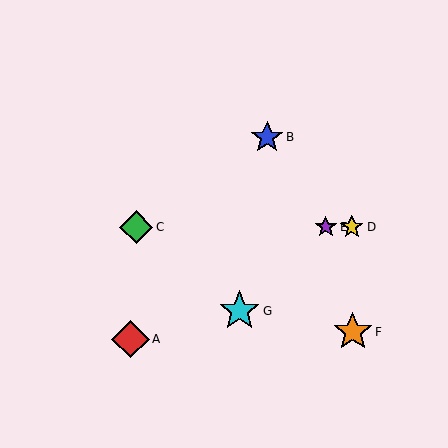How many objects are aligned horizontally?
3 objects (C, D, E) are aligned horizontally.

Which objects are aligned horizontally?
Objects C, D, E are aligned horizontally.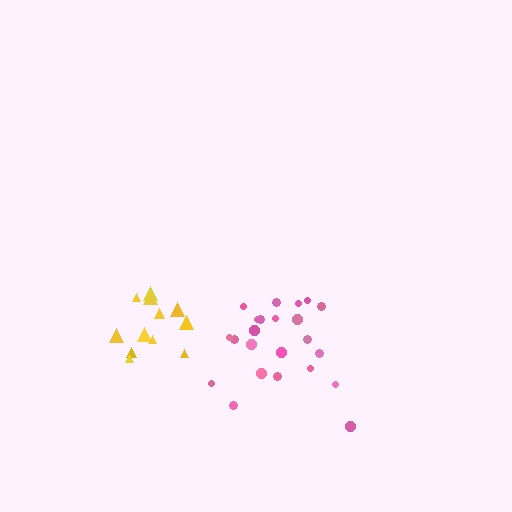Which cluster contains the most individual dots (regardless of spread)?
Pink (23).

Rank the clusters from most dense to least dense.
yellow, pink.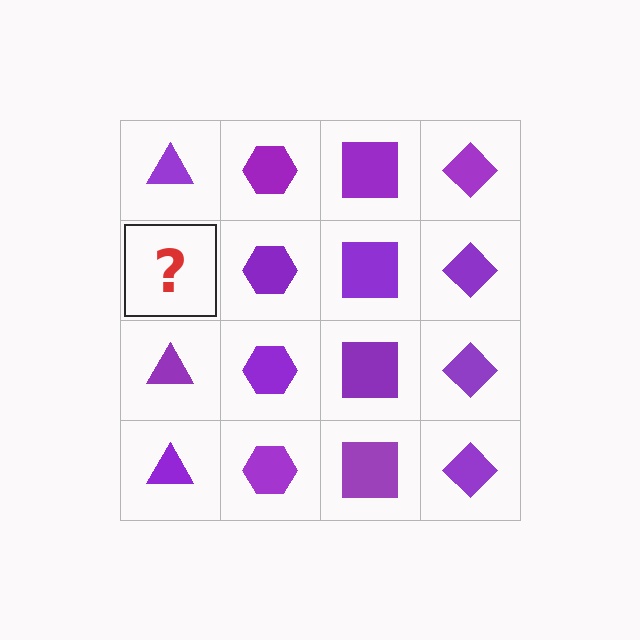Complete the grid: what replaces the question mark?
The question mark should be replaced with a purple triangle.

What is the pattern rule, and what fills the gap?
The rule is that each column has a consistent shape. The gap should be filled with a purple triangle.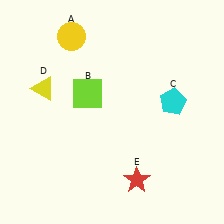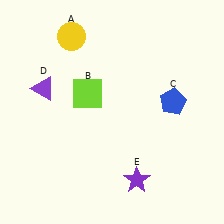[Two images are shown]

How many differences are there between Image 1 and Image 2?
There are 3 differences between the two images.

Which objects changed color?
C changed from cyan to blue. D changed from yellow to purple. E changed from red to purple.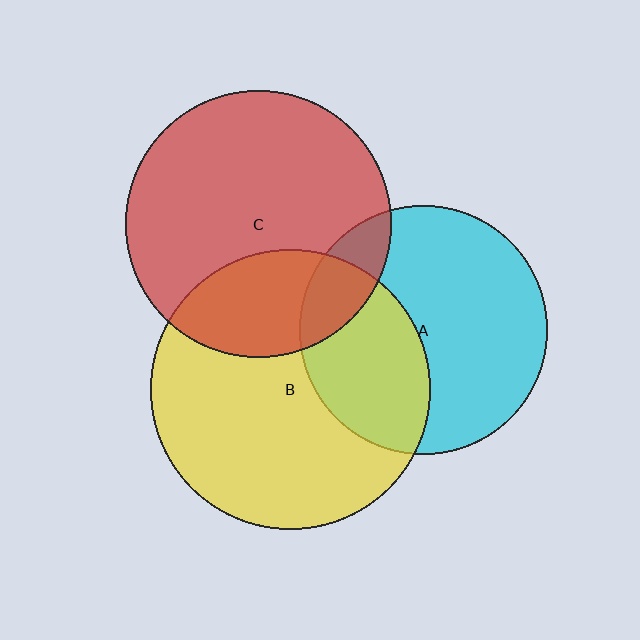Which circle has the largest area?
Circle B (yellow).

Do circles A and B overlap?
Yes.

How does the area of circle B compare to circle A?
Approximately 1.3 times.